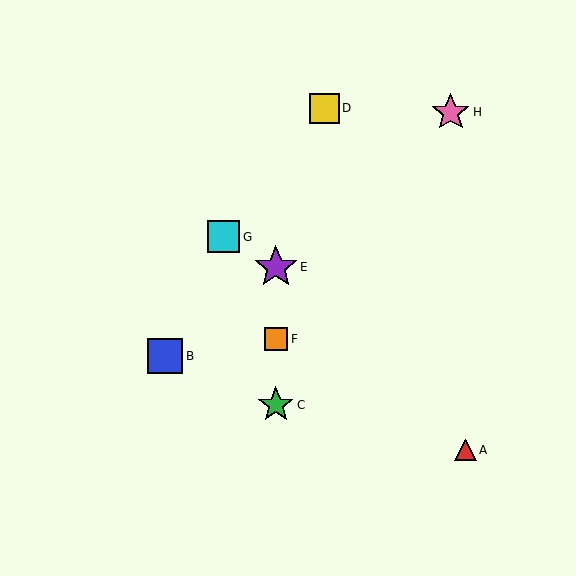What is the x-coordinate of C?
Object C is at x≈276.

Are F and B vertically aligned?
No, F is at x≈276 and B is at x≈165.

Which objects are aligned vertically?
Objects C, E, F are aligned vertically.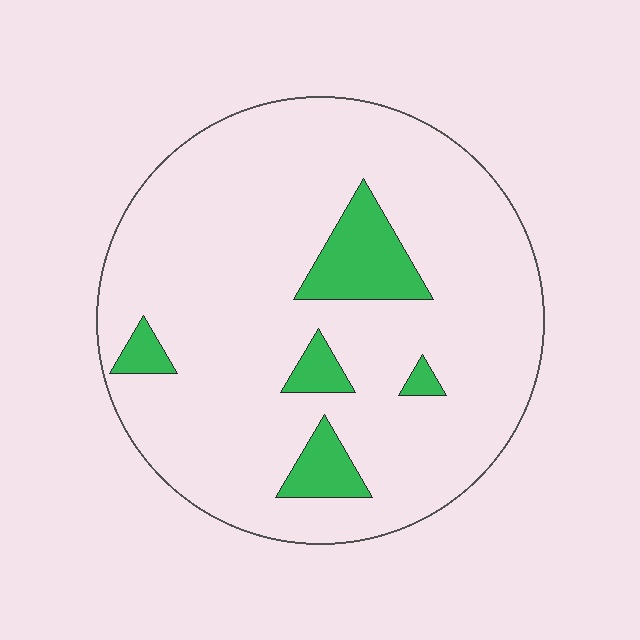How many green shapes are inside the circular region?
5.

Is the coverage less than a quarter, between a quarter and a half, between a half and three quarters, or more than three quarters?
Less than a quarter.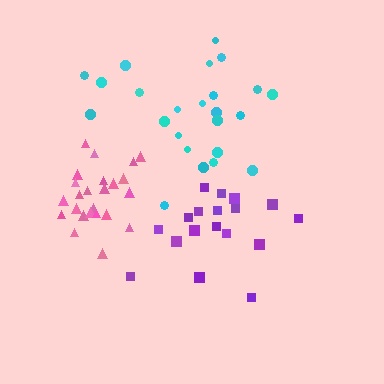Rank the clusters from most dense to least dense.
pink, purple, cyan.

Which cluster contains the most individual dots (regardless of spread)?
Cyan (24).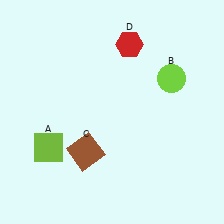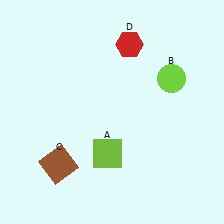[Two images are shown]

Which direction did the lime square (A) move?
The lime square (A) moved right.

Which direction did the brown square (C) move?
The brown square (C) moved left.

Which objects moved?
The objects that moved are: the lime square (A), the brown square (C).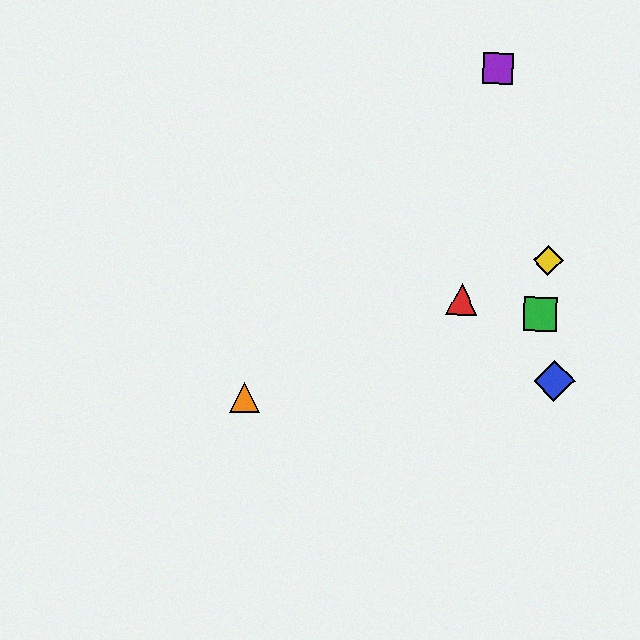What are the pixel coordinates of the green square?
The green square is at (540, 314).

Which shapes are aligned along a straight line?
The red triangle, the yellow diamond, the orange triangle are aligned along a straight line.